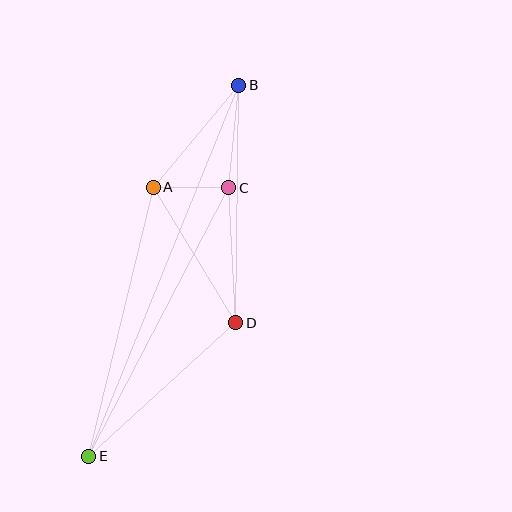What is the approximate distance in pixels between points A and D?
The distance between A and D is approximately 159 pixels.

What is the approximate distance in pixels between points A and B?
The distance between A and B is approximately 133 pixels.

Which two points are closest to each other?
Points A and C are closest to each other.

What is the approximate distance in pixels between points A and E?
The distance between A and E is approximately 277 pixels.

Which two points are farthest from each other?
Points B and E are farthest from each other.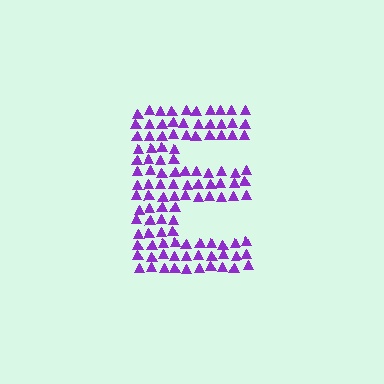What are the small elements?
The small elements are triangles.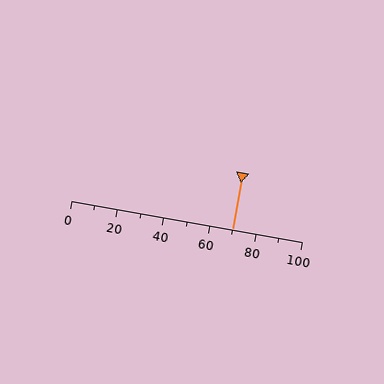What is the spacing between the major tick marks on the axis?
The major ticks are spaced 20 apart.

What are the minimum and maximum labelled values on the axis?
The axis runs from 0 to 100.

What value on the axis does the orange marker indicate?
The marker indicates approximately 70.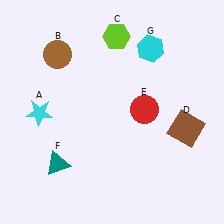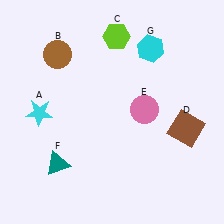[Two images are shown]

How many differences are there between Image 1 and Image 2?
There is 1 difference between the two images.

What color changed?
The circle (E) changed from red in Image 1 to pink in Image 2.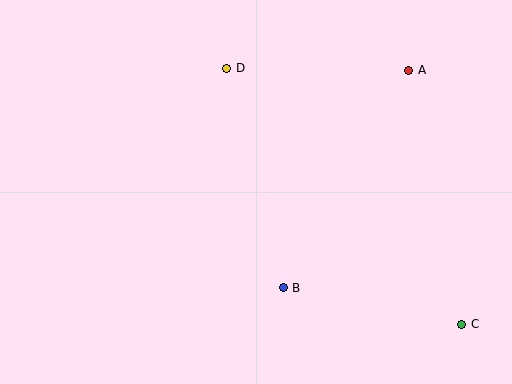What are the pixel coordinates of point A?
Point A is at (409, 70).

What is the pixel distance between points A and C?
The distance between A and C is 260 pixels.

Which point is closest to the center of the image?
Point B at (283, 288) is closest to the center.